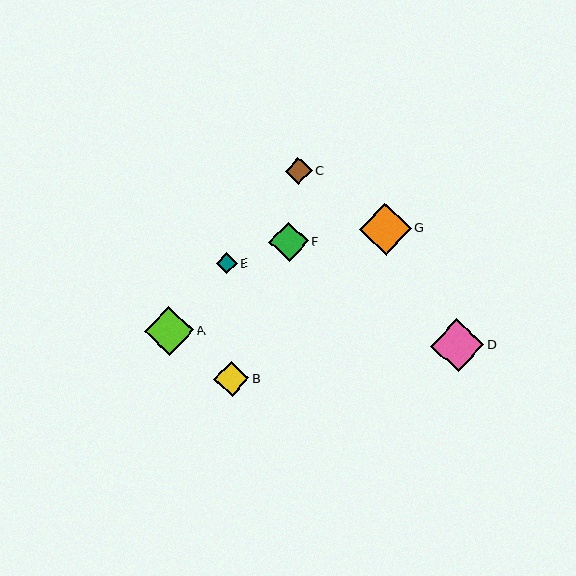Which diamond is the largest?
Diamond D is the largest with a size of approximately 53 pixels.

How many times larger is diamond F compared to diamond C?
Diamond F is approximately 1.5 times the size of diamond C.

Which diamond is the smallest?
Diamond E is the smallest with a size of approximately 21 pixels.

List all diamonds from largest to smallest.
From largest to smallest: D, G, A, F, B, C, E.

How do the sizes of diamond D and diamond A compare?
Diamond D and diamond A are approximately the same size.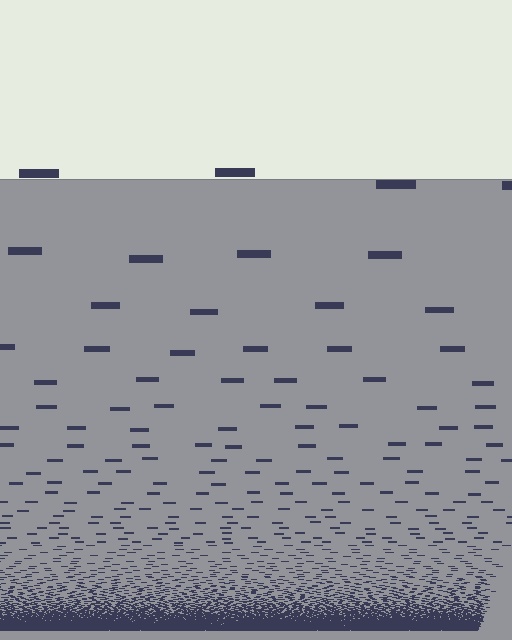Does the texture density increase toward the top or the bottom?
Density increases toward the bottom.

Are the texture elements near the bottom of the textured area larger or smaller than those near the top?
Smaller. The gradient is inverted — elements near the bottom are smaller and denser.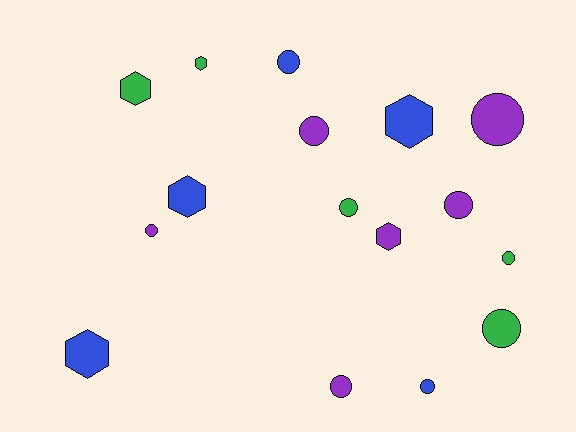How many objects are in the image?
There are 16 objects.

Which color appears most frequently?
Purple, with 6 objects.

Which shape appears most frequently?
Circle, with 10 objects.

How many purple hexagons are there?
There is 1 purple hexagon.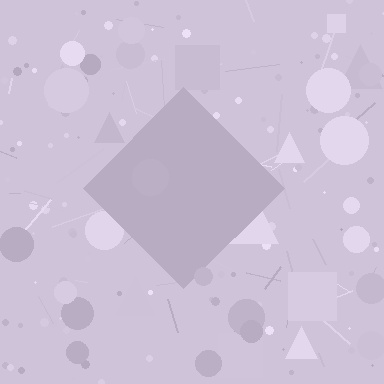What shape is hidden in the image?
A diamond is hidden in the image.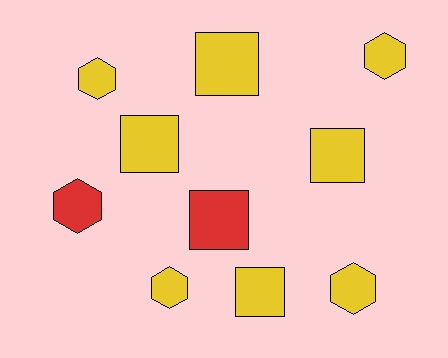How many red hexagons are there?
There is 1 red hexagon.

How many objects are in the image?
There are 10 objects.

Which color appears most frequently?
Yellow, with 8 objects.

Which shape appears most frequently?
Square, with 5 objects.